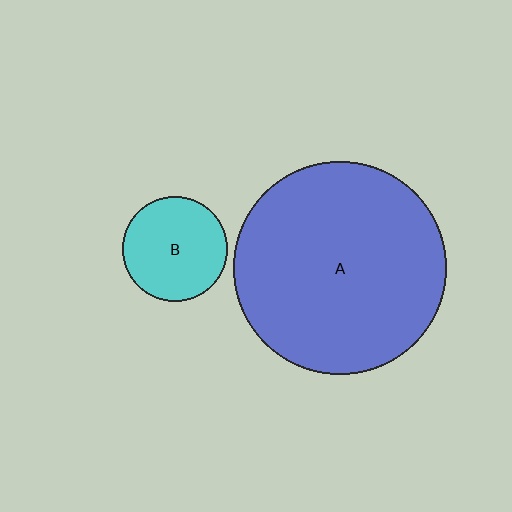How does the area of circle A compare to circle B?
Approximately 4.1 times.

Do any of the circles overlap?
No, none of the circles overlap.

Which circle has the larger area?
Circle A (blue).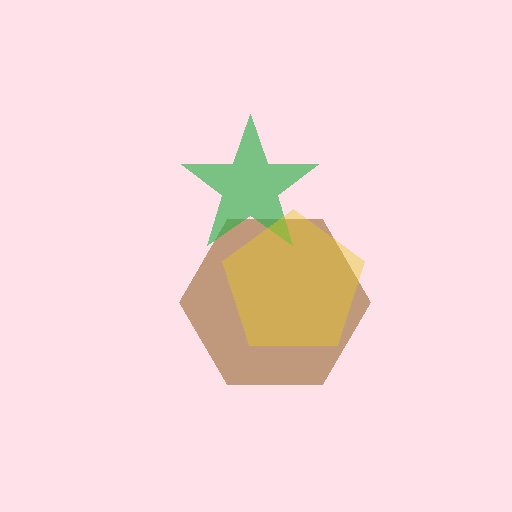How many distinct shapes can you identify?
There are 3 distinct shapes: a brown hexagon, a green star, a yellow pentagon.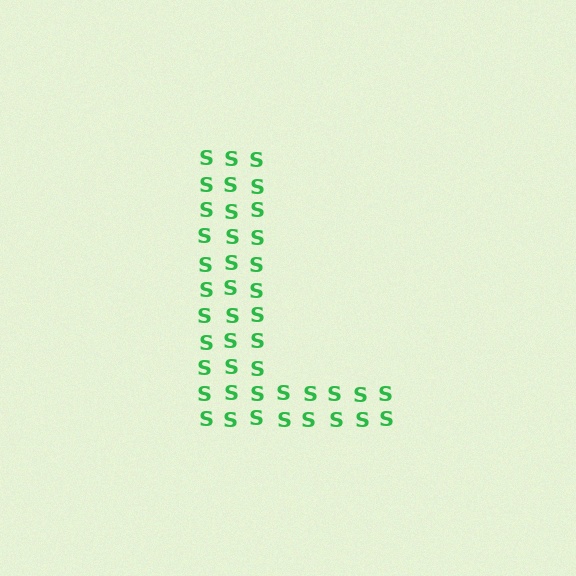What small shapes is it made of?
It is made of small letter S's.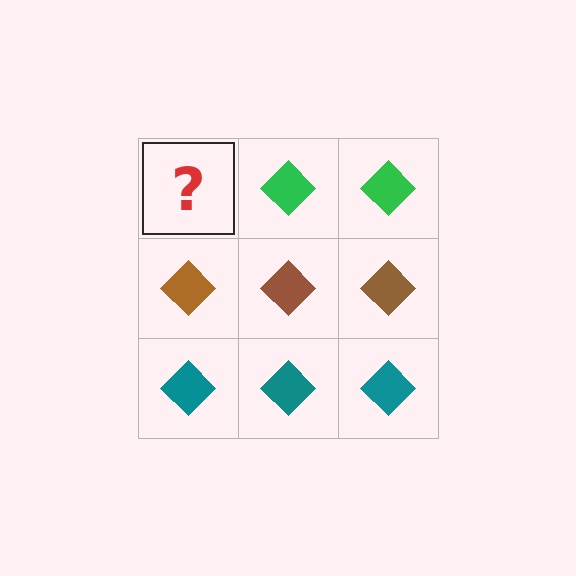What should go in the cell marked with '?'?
The missing cell should contain a green diamond.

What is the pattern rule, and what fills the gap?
The rule is that each row has a consistent color. The gap should be filled with a green diamond.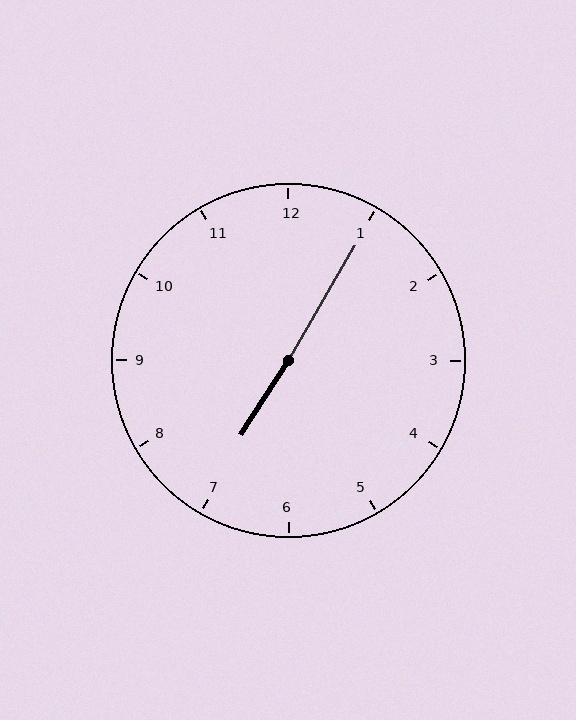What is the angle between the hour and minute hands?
Approximately 178 degrees.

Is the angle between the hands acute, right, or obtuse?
It is obtuse.